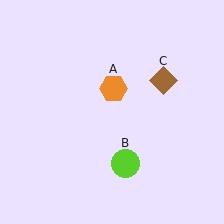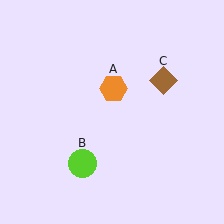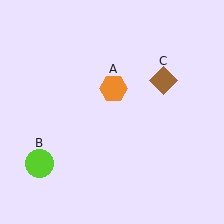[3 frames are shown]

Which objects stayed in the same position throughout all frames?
Orange hexagon (object A) and brown diamond (object C) remained stationary.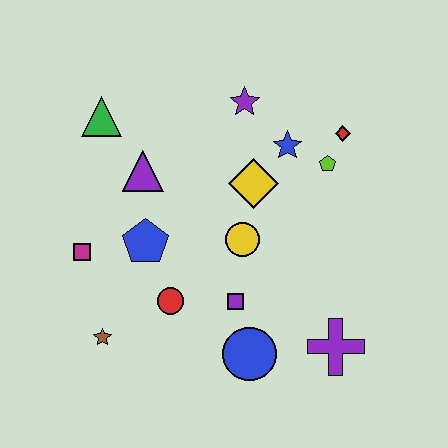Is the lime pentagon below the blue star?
Yes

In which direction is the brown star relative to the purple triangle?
The brown star is below the purple triangle.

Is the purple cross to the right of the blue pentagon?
Yes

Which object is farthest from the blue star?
The brown star is farthest from the blue star.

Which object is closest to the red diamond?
The lime pentagon is closest to the red diamond.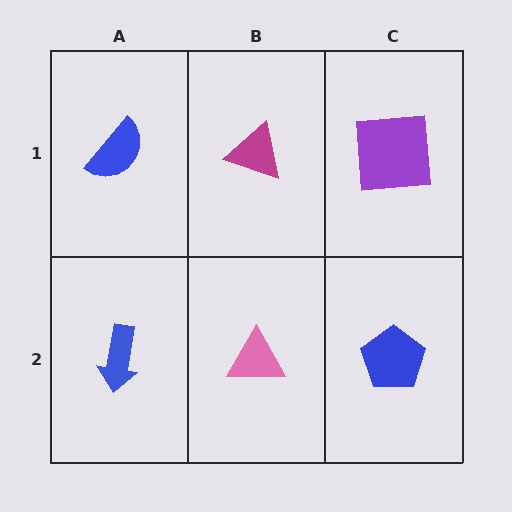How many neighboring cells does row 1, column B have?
3.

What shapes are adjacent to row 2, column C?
A purple square (row 1, column C), a pink triangle (row 2, column B).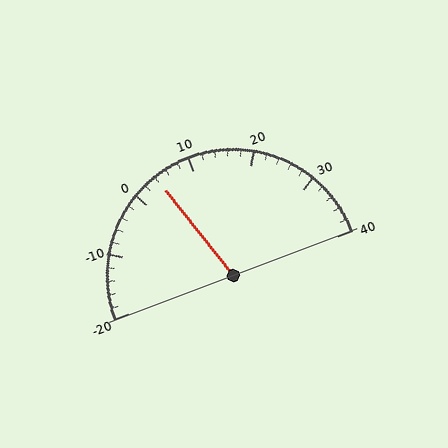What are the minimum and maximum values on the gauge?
The gauge ranges from -20 to 40.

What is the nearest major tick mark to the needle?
The nearest major tick mark is 0.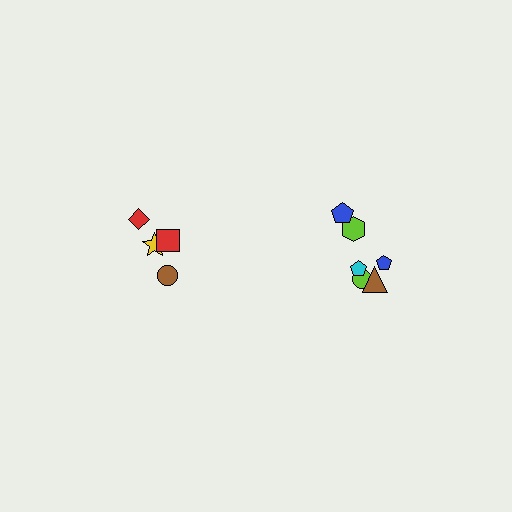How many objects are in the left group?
There are 4 objects.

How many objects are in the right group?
There are 6 objects.